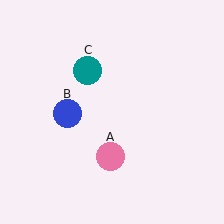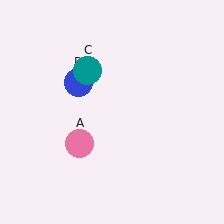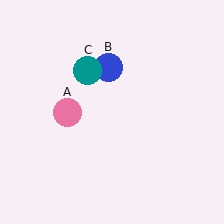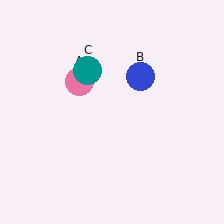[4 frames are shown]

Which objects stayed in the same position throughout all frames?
Teal circle (object C) remained stationary.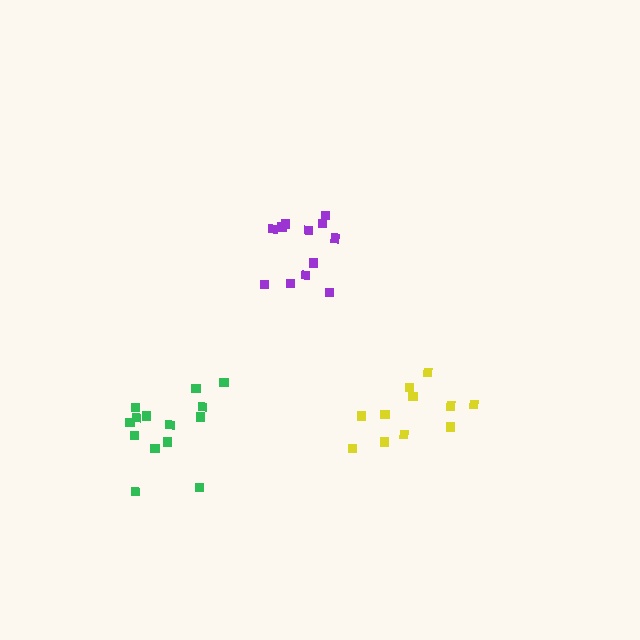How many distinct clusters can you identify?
There are 3 distinct clusters.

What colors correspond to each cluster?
The clusters are colored: yellow, purple, green.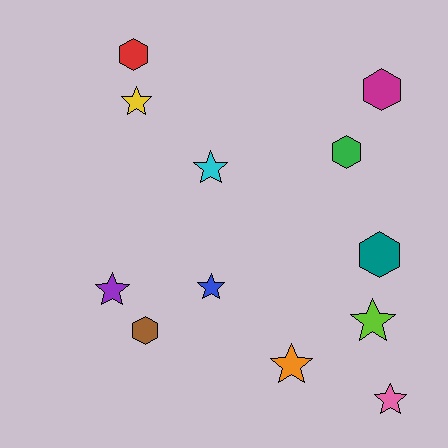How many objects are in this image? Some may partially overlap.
There are 12 objects.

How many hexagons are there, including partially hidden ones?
There are 5 hexagons.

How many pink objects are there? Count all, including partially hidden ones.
There is 1 pink object.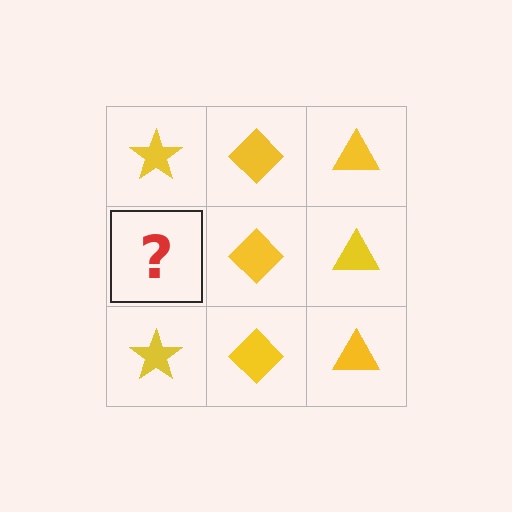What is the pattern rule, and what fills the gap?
The rule is that each column has a consistent shape. The gap should be filled with a yellow star.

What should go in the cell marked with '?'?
The missing cell should contain a yellow star.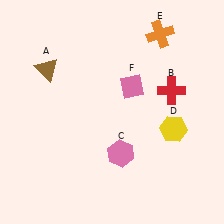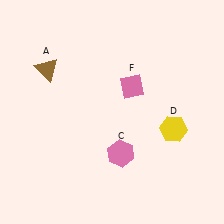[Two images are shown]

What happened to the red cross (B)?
The red cross (B) was removed in Image 2. It was in the top-right area of Image 1.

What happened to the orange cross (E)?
The orange cross (E) was removed in Image 2. It was in the top-right area of Image 1.